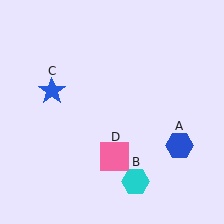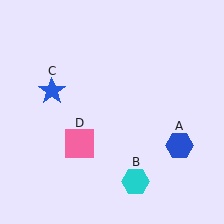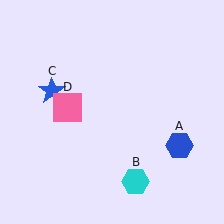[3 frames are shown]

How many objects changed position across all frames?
1 object changed position: pink square (object D).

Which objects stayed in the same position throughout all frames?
Blue hexagon (object A) and cyan hexagon (object B) and blue star (object C) remained stationary.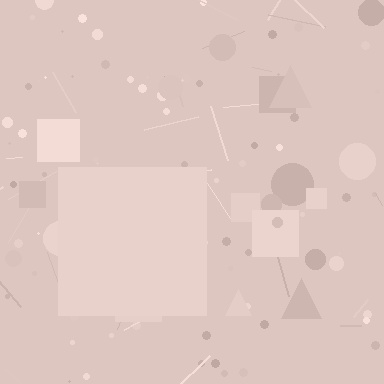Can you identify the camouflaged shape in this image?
The camouflaged shape is a square.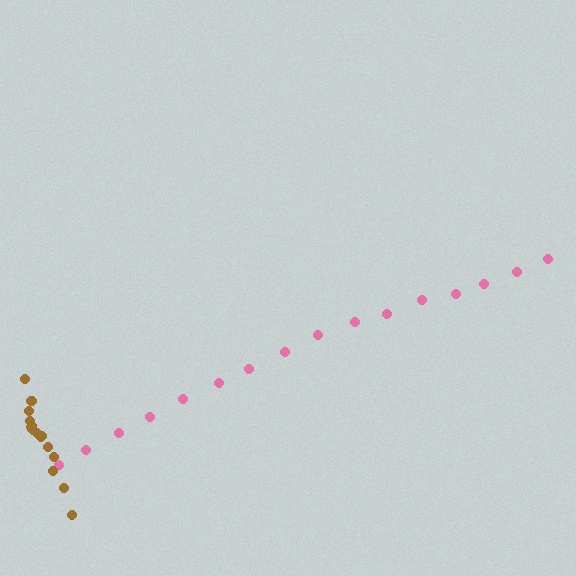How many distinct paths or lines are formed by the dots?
There are 2 distinct paths.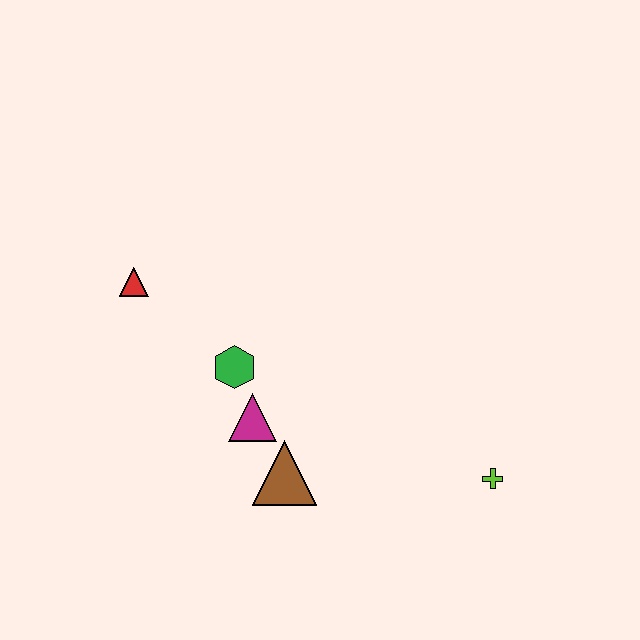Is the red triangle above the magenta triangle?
Yes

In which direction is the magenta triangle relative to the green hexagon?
The magenta triangle is below the green hexagon.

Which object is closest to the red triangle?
The green hexagon is closest to the red triangle.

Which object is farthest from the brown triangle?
The red triangle is farthest from the brown triangle.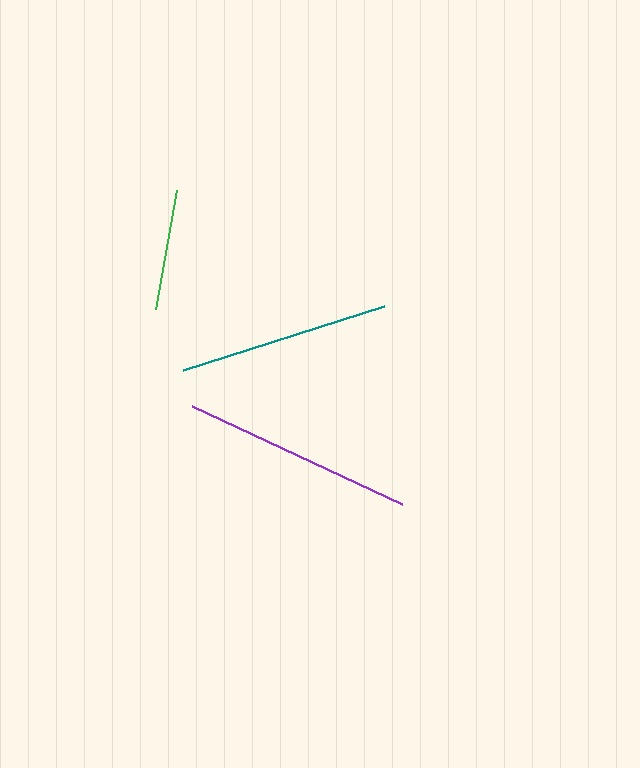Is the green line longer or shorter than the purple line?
The purple line is longer than the green line.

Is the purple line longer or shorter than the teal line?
The purple line is longer than the teal line.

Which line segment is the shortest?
The green line is the shortest at approximately 121 pixels.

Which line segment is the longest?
The purple line is the longest at approximately 232 pixels.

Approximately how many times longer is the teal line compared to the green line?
The teal line is approximately 1.7 times the length of the green line.